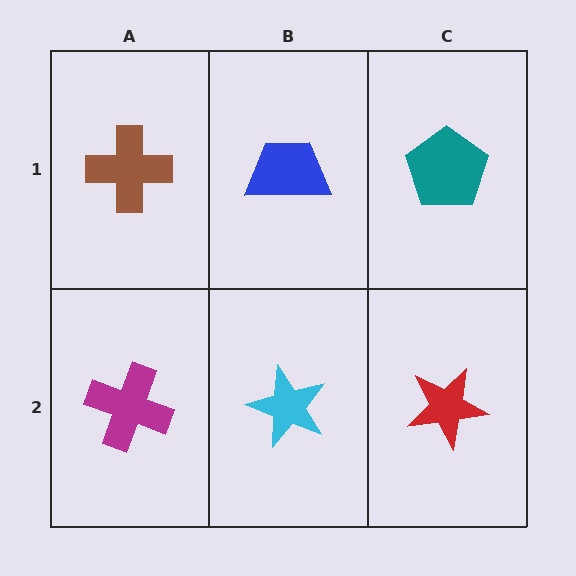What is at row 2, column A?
A magenta cross.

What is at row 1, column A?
A brown cross.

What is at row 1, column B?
A blue trapezoid.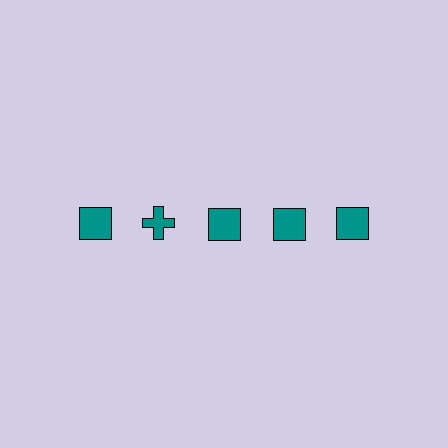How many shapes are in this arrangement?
There are 5 shapes arranged in a grid pattern.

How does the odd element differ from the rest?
It has a different shape: cross instead of square.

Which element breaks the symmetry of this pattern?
The teal cross in the top row, second from left column breaks the symmetry. All other shapes are teal squares.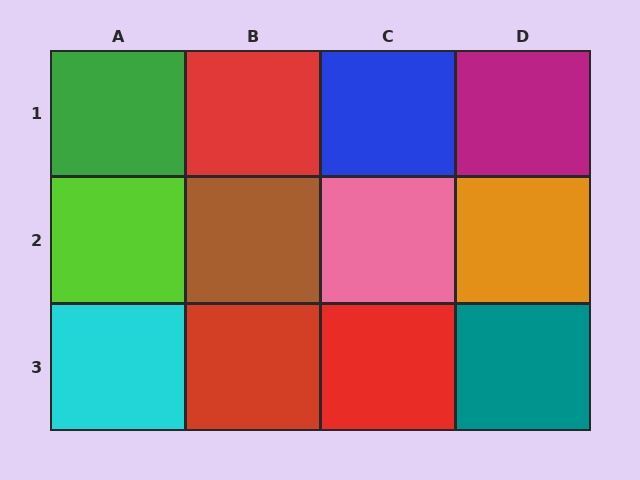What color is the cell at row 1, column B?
Red.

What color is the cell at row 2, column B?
Brown.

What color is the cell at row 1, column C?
Blue.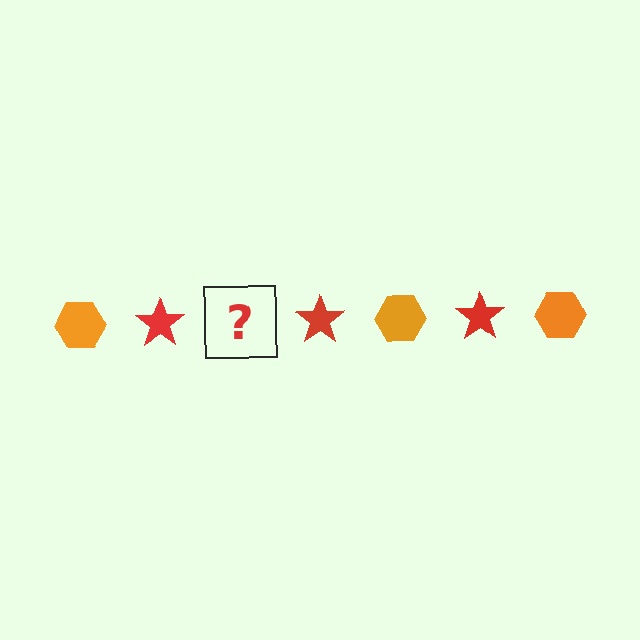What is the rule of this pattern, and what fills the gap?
The rule is that the pattern alternates between orange hexagon and red star. The gap should be filled with an orange hexagon.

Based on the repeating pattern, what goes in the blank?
The blank should be an orange hexagon.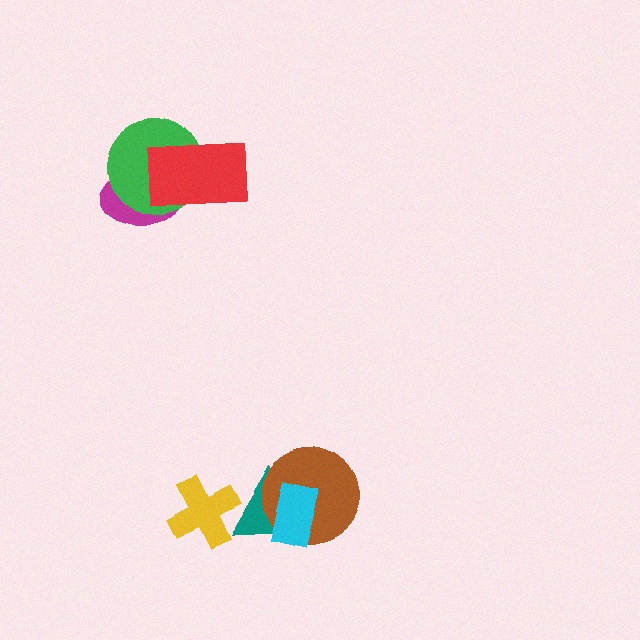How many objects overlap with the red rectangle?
2 objects overlap with the red rectangle.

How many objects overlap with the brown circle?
2 objects overlap with the brown circle.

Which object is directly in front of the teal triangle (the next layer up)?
The brown circle is directly in front of the teal triangle.